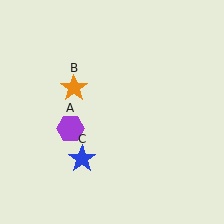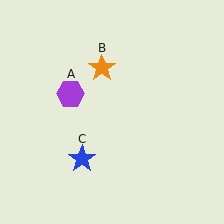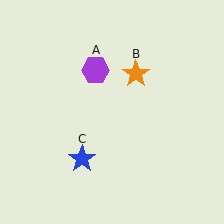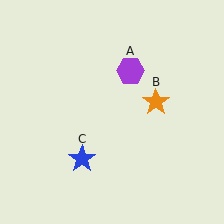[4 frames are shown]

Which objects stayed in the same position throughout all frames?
Blue star (object C) remained stationary.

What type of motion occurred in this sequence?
The purple hexagon (object A), orange star (object B) rotated clockwise around the center of the scene.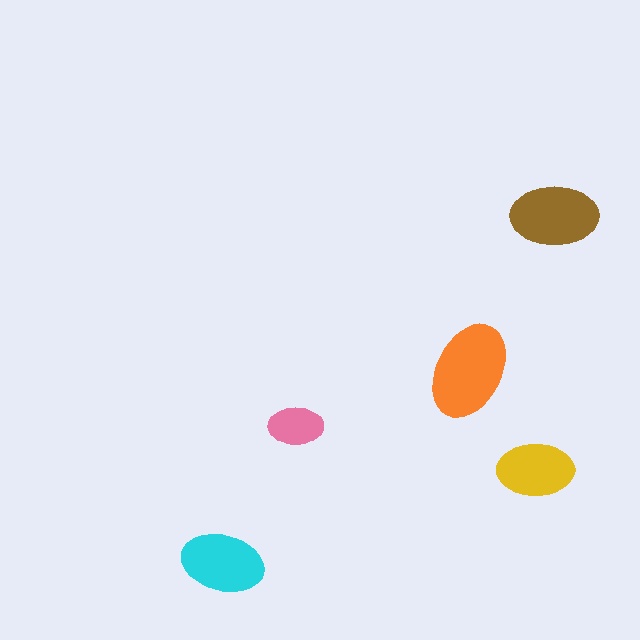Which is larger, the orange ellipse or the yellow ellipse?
The orange one.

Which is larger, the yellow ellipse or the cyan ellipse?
The cyan one.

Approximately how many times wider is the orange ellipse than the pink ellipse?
About 2 times wider.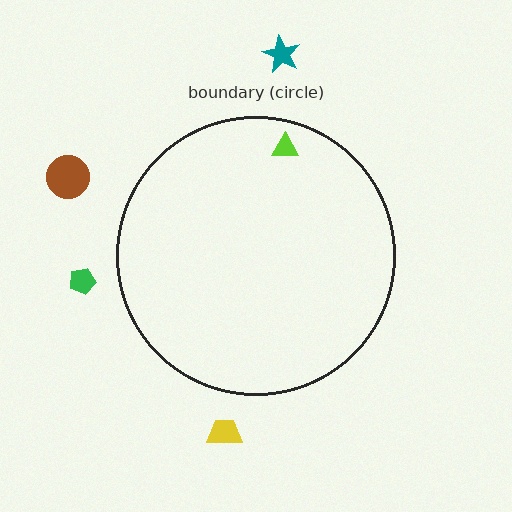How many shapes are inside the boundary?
1 inside, 4 outside.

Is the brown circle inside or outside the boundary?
Outside.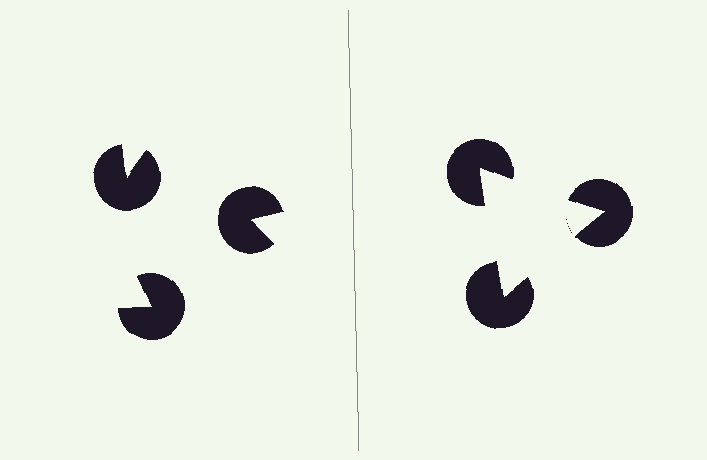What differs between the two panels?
The pac-man discs are positioned identically on both sides; only the wedge orientations differ. On the right they align to a triangle; on the left they are misaligned.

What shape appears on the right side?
An illusory triangle.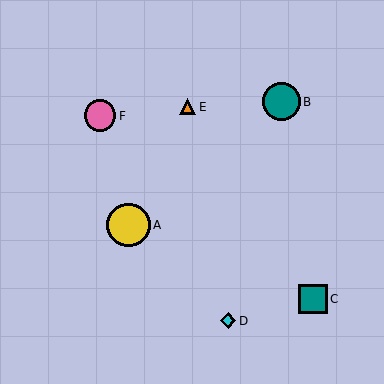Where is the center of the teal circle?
The center of the teal circle is at (281, 102).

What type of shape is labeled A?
Shape A is a yellow circle.